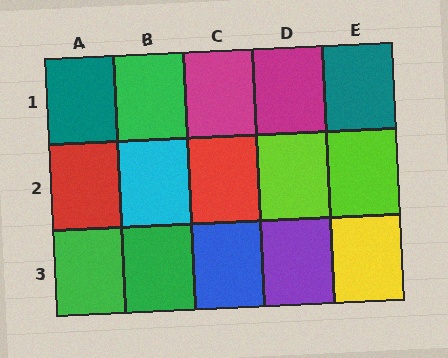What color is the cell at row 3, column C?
Blue.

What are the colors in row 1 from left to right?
Teal, green, magenta, magenta, teal.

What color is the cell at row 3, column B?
Green.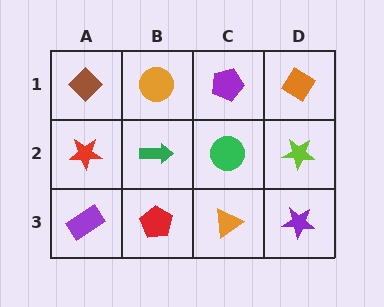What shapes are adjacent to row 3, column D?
A lime star (row 2, column D), an orange triangle (row 3, column C).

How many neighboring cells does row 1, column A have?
2.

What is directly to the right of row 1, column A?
An orange circle.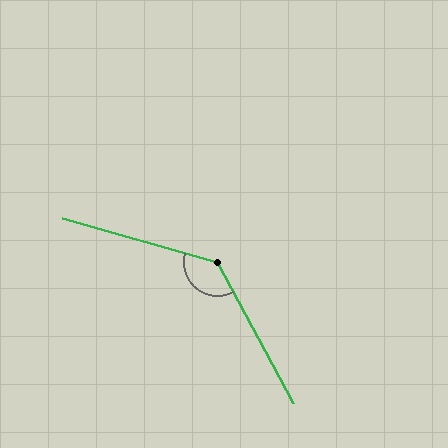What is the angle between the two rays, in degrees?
Approximately 134 degrees.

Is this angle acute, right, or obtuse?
It is obtuse.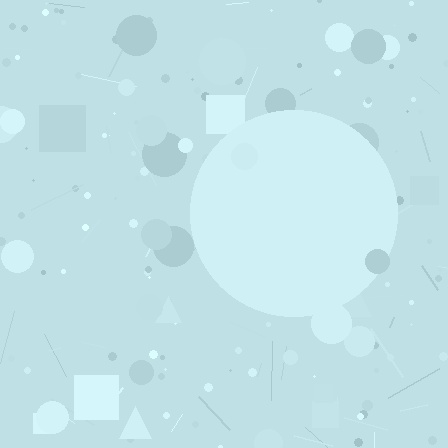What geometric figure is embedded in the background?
A circle is embedded in the background.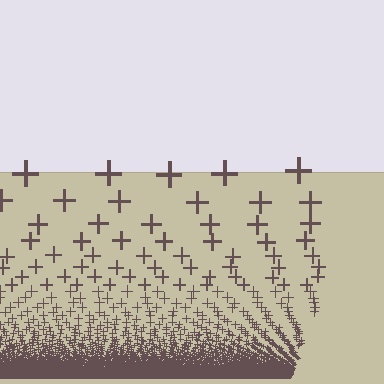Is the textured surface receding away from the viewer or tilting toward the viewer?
The surface appears to tilt toward the viewer. Texture elements get larger and sparser toward the top.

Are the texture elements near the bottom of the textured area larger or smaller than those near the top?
Smaller. The gradient is inverted — elements near the bottom are smaller and denser.